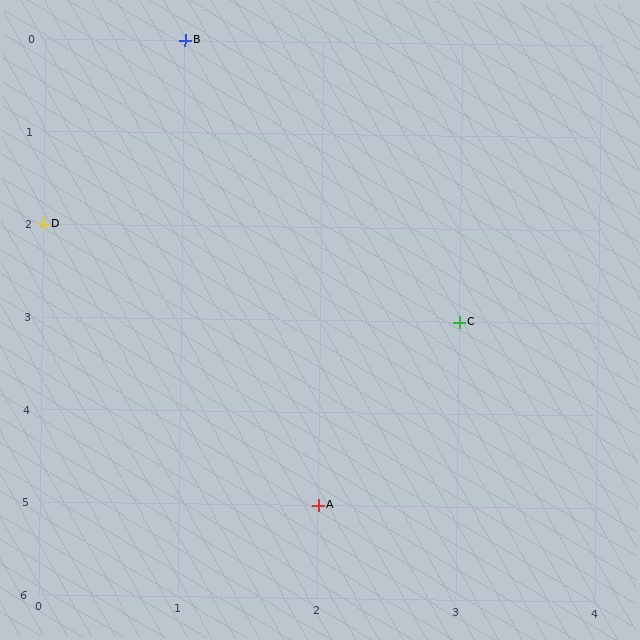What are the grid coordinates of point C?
Point C is at grid coordinates (3, 3).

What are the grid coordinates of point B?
Point B is at grid coordinates (1, 0).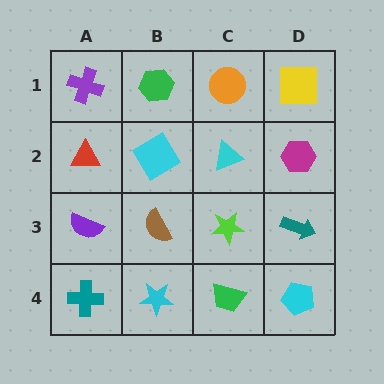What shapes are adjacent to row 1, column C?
A cyan triangle (row 2, column C), a green hexagon (row 1, column B), a yellow square (row 1, column D).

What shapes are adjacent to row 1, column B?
A cyan diamond (row 2, column B), a purple cross (row 1, column A), an orange circle (row 1, column C).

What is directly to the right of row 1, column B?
An orange circle.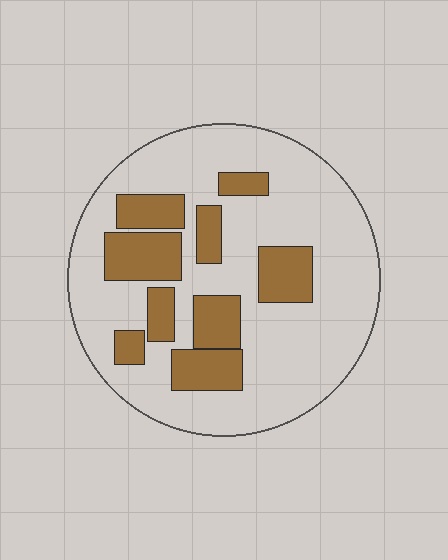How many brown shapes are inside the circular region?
9.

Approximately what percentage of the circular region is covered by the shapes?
Approximately 25%.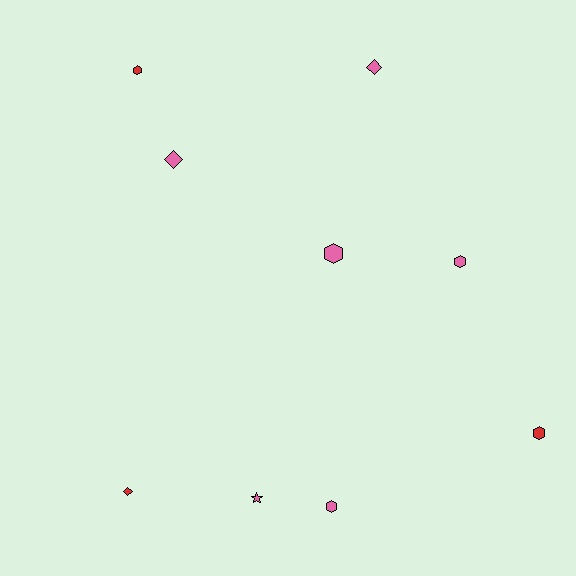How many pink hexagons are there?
There are 3 pink hexagons.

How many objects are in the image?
There are 9 objects.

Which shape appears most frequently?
Hexagon, with 5 objects.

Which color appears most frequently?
Pink, with 6 objects.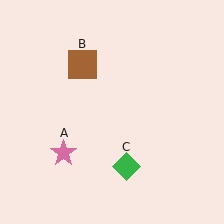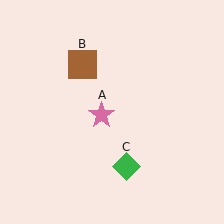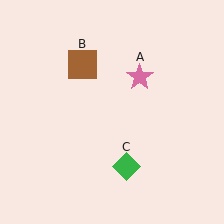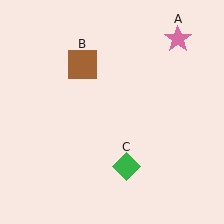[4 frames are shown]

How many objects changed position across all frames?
1 object changed position: pink star (object A).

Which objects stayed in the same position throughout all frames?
Brown square (object B) and green diamond (object C) remained stationary.